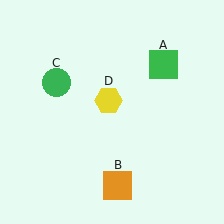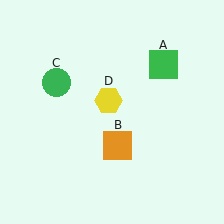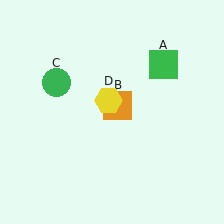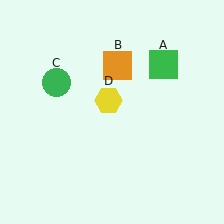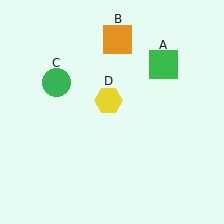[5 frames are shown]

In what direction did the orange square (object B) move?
The orange square (object B) moved up.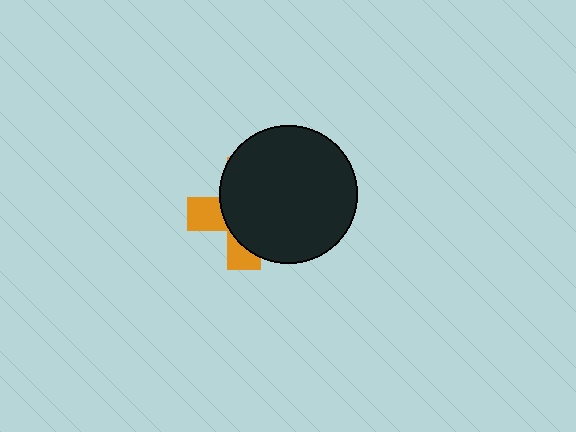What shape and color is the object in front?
The object in front is a black circle.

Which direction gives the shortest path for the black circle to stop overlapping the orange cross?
Moving right gives the shortest separation.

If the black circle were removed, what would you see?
You would see the complete orange cross.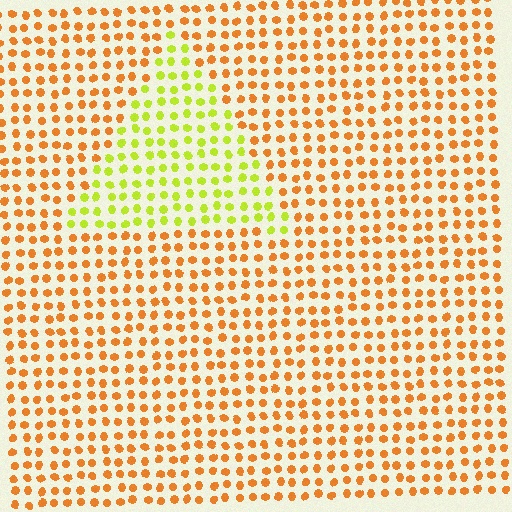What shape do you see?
I see a triangle.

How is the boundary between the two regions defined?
The boundary is defined purely by a slight shift in hue (about 49 degrees). Spacing, size, and orientation are identical on both sides.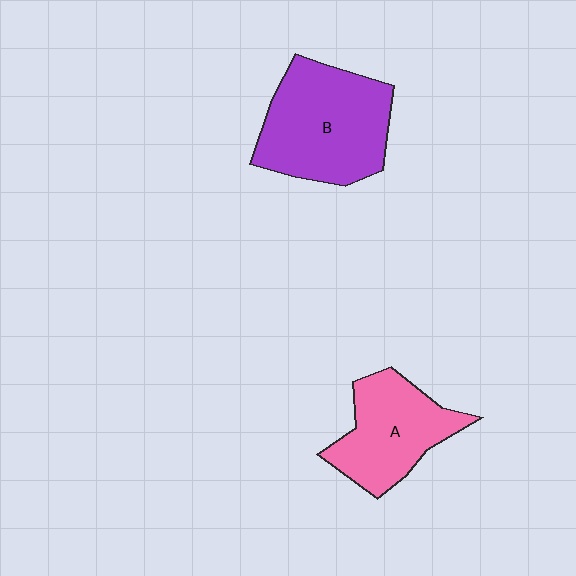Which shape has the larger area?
Shape B (purple).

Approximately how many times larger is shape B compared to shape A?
Approximately 1.3 times.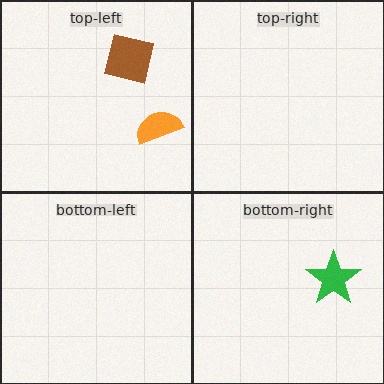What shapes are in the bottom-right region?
The green star.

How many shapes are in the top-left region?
2.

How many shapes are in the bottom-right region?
1.